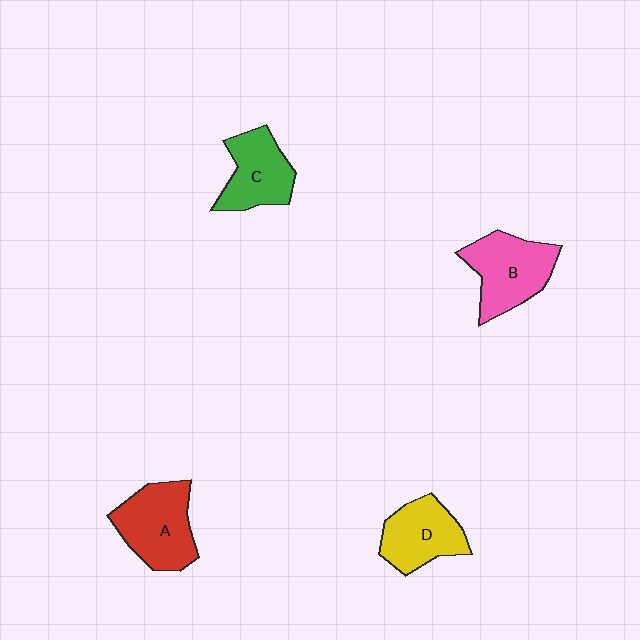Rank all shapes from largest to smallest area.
From largest to smallest: A (red), B (pink), D (yellow), C (green).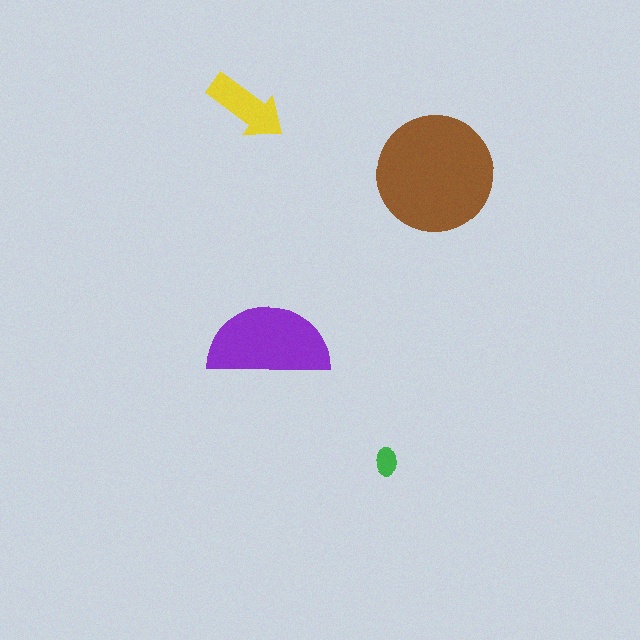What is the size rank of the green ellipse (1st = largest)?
4th.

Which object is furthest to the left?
The yellow arrow is leftmost.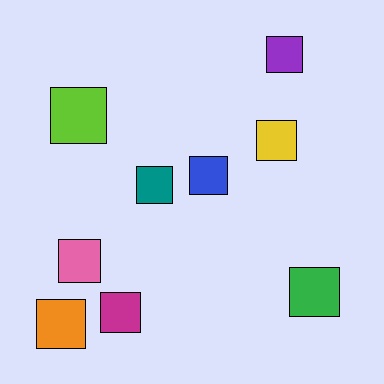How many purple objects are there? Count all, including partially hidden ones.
There is 1 purple object.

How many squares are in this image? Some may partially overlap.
There are 9 squares.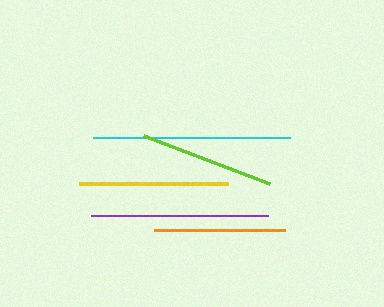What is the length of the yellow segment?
The yellow segment is approximately 150 pixels long.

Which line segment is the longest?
The cyan line is the longest at approximately 196 pixels.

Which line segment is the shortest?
The orange line is the shortest at approximately 130 pixels.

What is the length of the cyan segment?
The cyan segment is approximately 196 pixels long.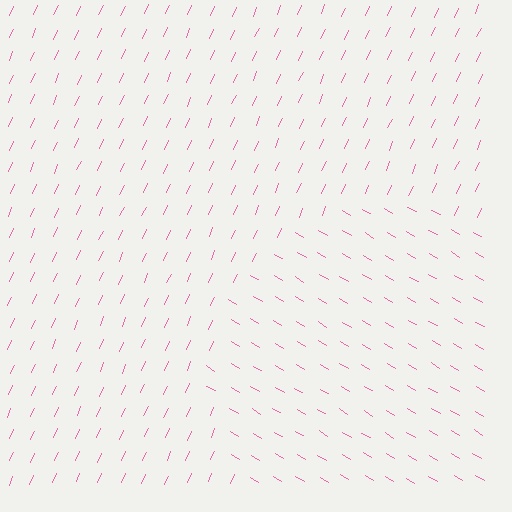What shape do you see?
I see a circle.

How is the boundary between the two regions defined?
The boundary is defined purely by a change in line orientation (approximately 83 degrees difference). All lines are the same color and thickness.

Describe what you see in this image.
The image is filled with small pink line segments. A circle region in the image has lines oriented differently from the surrounding lines, creating a visible texture boundary.